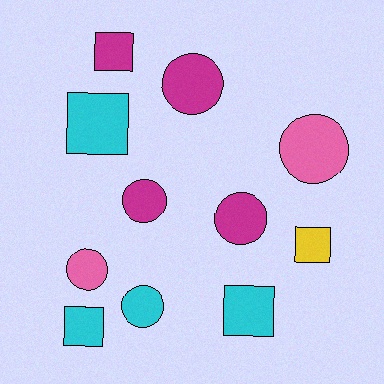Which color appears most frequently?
Cyan, with 4 objects.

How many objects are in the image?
There are 11 objects.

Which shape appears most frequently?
Circle, with 6 objects.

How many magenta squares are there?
There is 1 magenta square.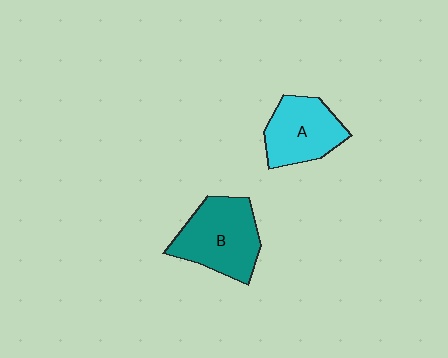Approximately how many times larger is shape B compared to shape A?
Approximately 1.2 times.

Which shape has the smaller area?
Shape A (cyan).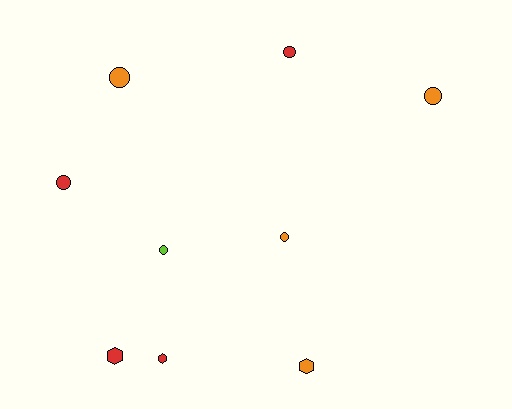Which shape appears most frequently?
Circle, with 6 objects.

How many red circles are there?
There are 2 red circles.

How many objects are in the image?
There are 9 objects.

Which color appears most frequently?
Red, with 4 objects.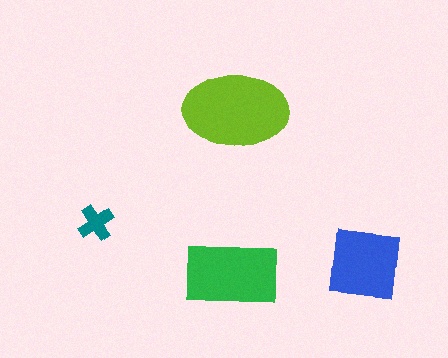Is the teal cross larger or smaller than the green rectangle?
Smaller.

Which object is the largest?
The lime ellipse.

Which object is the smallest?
The teal cross.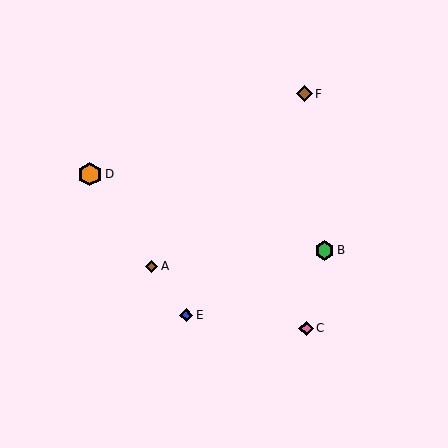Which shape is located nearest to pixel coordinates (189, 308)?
The blue diamond (labeled E) at (186, 315) is nearest to that location.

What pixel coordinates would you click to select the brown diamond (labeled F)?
Click at (305, 94) to select the brown diamond F.